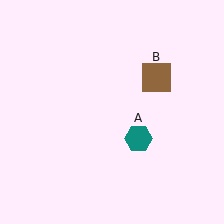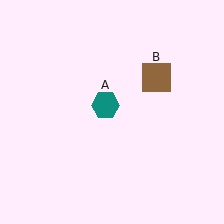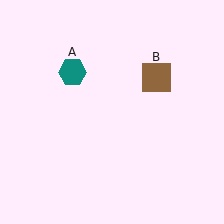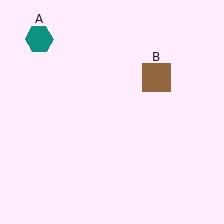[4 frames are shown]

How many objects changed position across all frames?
1 object changed position: teal hexagon (object A).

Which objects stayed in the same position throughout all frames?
Brown square (object B) remained stationary.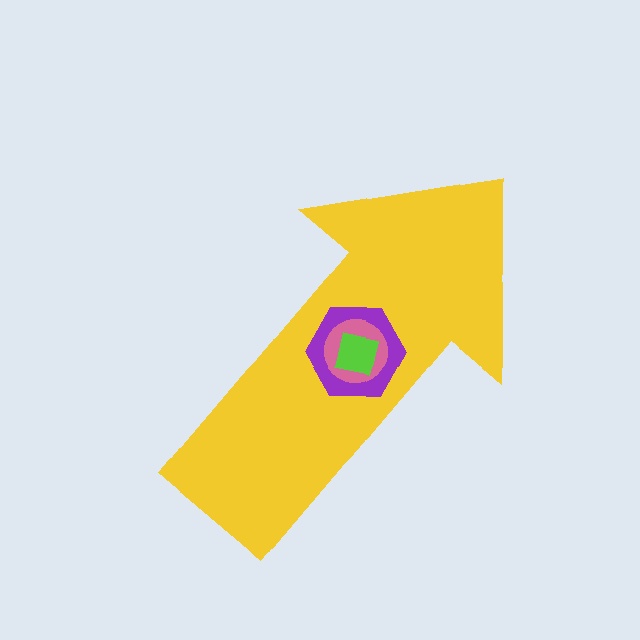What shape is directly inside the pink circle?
The lime square.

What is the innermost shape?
The lime square.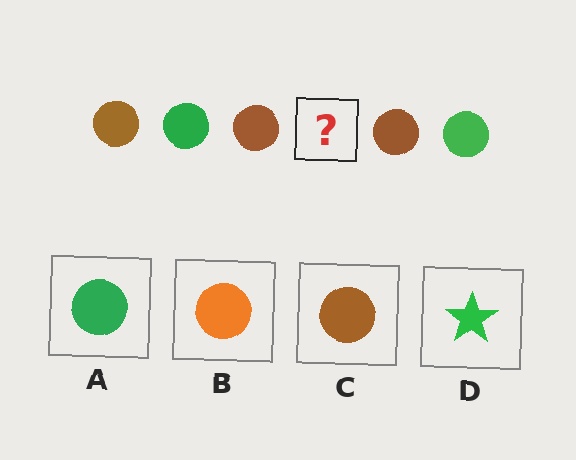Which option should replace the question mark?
Option A.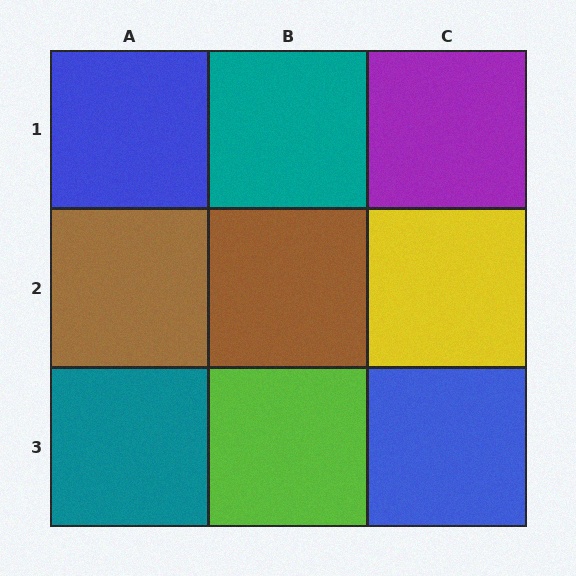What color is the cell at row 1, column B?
Teal.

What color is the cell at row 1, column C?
Purple.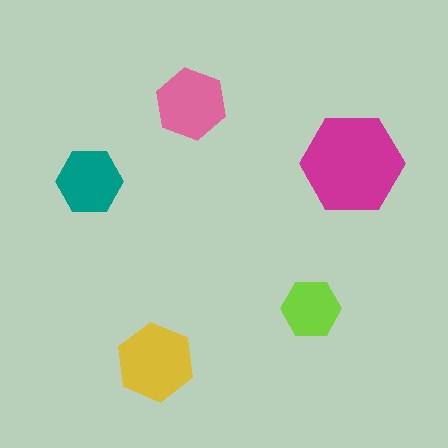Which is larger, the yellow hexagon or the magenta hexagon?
The magenta one.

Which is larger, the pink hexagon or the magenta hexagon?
The magenta one.